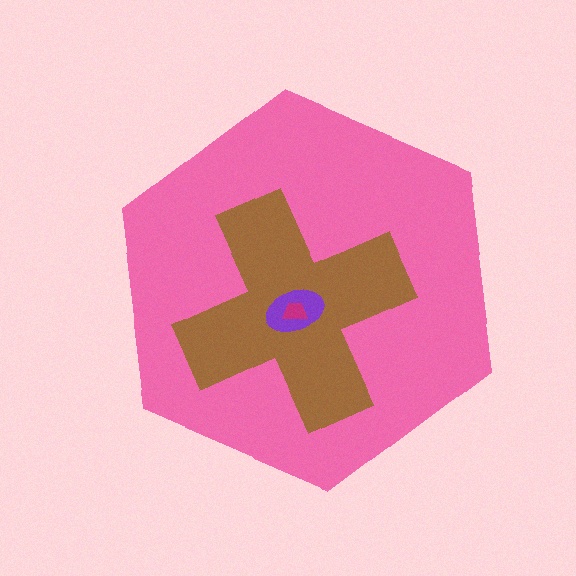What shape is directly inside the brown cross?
The purple ellipse.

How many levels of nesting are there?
4.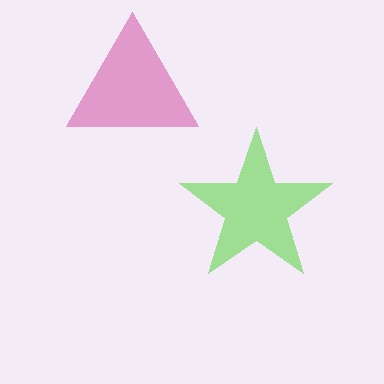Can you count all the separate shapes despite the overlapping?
Yes, there are 2 separate shapes.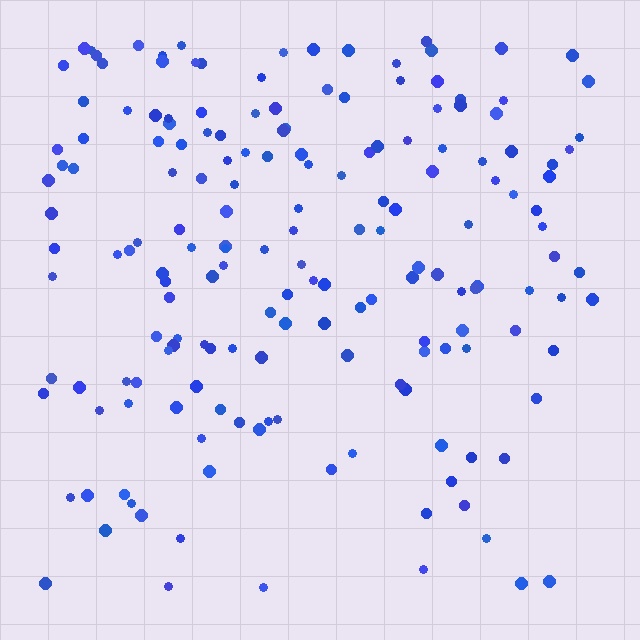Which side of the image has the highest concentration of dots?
The top.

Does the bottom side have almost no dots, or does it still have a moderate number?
Still a moderate number, just noticeably fewer than the top.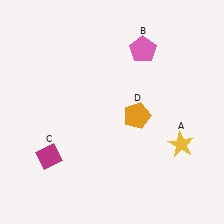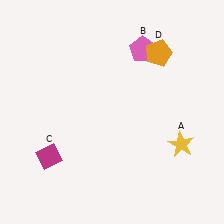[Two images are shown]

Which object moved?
The orange pentagon (D) moved up.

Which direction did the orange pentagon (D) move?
The orange pentagon (D) moved up.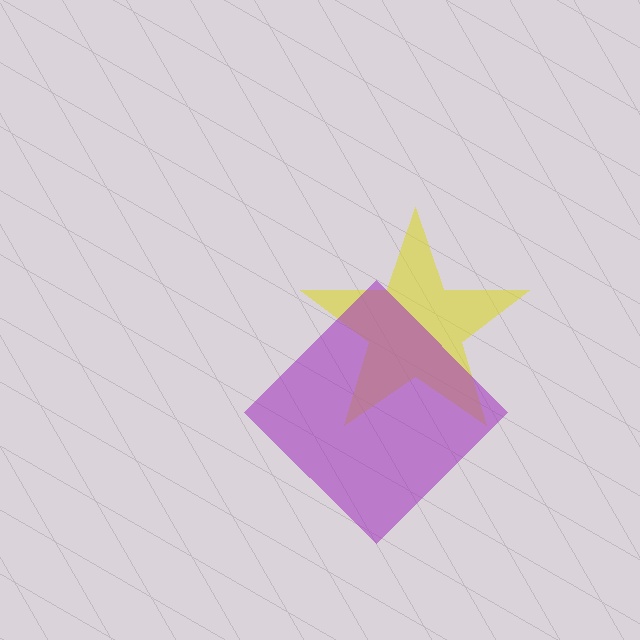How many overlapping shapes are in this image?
There are 2 overlapping shapes in the image.